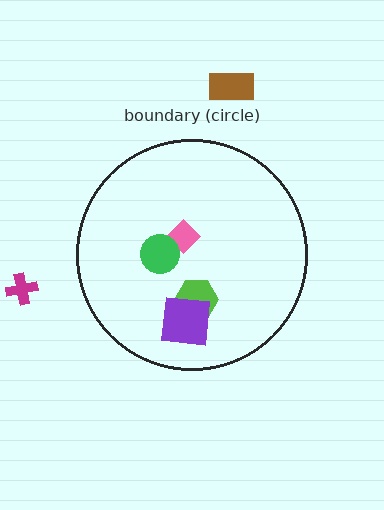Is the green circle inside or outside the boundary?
Inside.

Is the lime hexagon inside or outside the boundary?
Inside.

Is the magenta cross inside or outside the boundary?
Outside.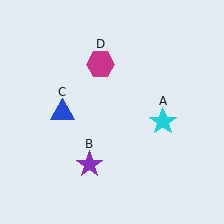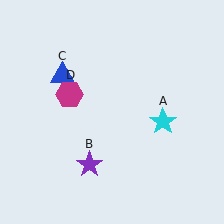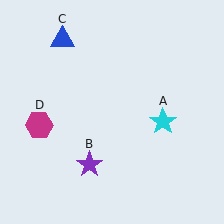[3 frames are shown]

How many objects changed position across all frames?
2 objects changed position: blue triangle (object C), magenta hexagon (object D).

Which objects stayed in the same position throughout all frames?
Cyan star (object A) and purple star (object B) remained stationary.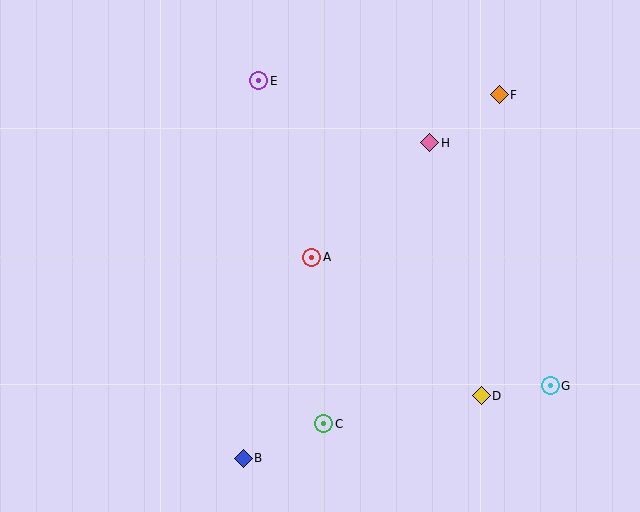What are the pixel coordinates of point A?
Point A is at (312, 257).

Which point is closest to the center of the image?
Point A at (312, 257) is closest to the center.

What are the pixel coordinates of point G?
Point G is at (550, 386).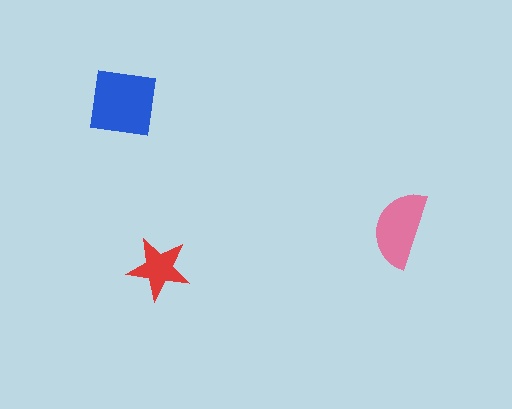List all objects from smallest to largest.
The red star, the pink semicircle, the blue square.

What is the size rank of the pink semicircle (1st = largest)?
2nd.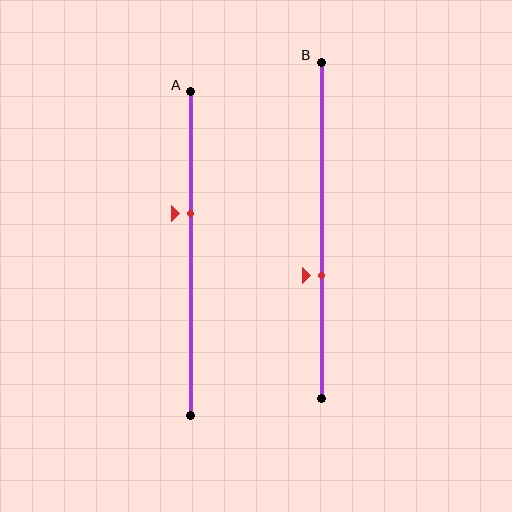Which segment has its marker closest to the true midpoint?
Segment A has its marker closest to the true midpoint.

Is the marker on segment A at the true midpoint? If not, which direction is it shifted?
No, the marker on segment A is shifted upward by about 12% of the segment length.